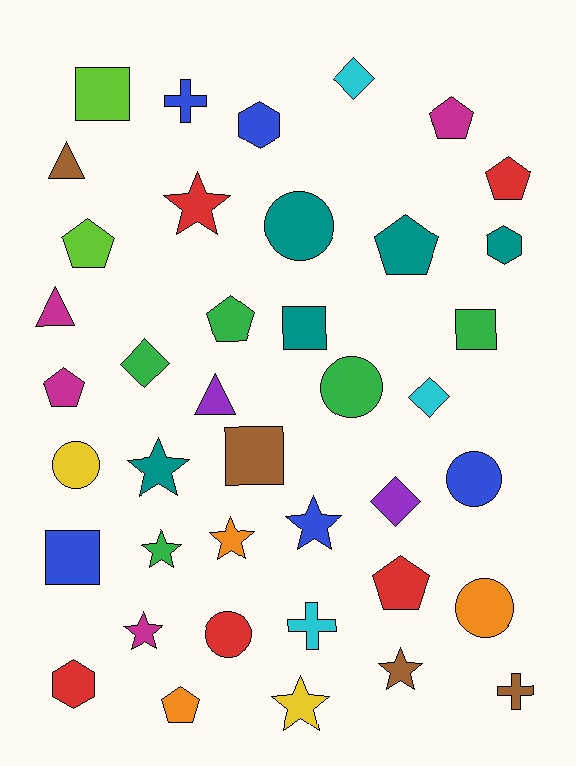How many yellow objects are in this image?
There are 2 yellow objects.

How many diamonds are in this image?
There are 4 diamonds.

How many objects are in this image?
There are 40 objects.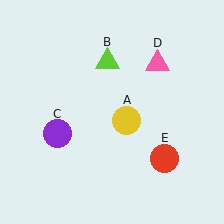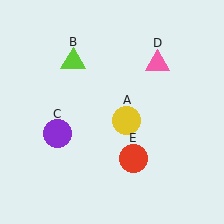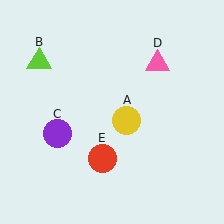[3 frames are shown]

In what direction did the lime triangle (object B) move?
The lime triangle (object B) moved left.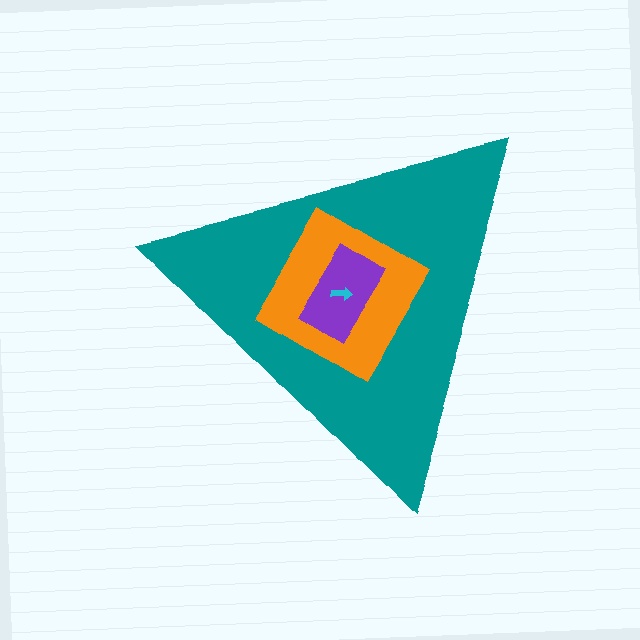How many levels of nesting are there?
4.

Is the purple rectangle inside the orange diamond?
Yes.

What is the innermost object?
The cyan arrow.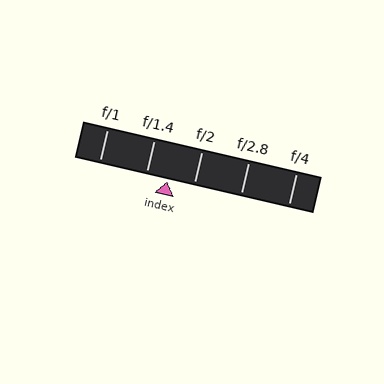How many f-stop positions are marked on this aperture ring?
There are 5 f-stop positions marked.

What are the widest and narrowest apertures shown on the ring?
The widest aperture shown is f/1 and the narrowest is f/4.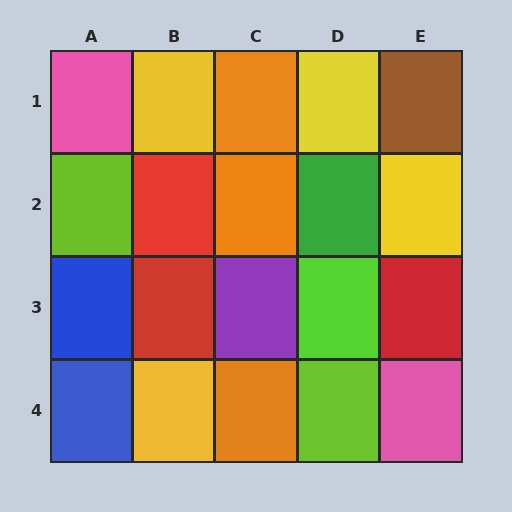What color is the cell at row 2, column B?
Red.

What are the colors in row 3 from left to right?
Blue, red, purple, lime, red.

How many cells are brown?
1 cell is brown.